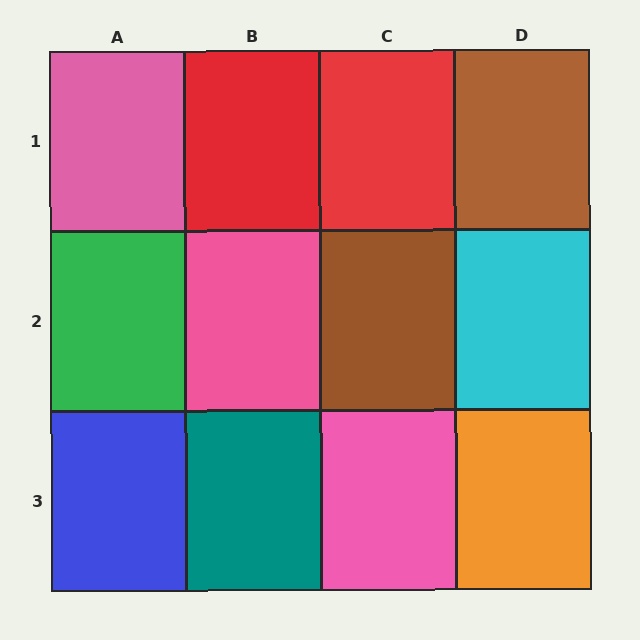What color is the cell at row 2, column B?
Pink.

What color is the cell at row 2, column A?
Green.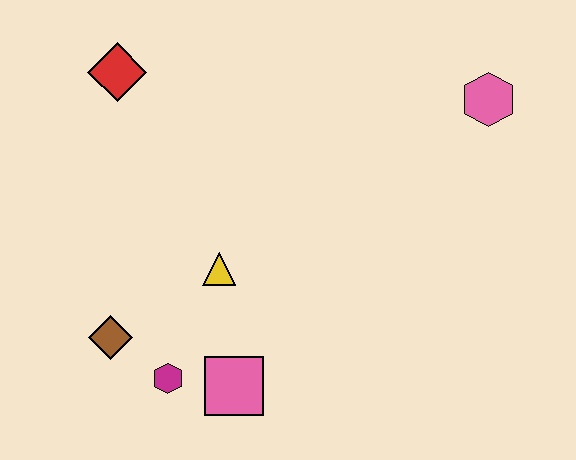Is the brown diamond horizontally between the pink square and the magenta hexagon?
No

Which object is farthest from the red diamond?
The pink hexagon is farthest from the red diamond.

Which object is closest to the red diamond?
The yellow triangle is closest to the red diamond.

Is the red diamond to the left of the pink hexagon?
Yes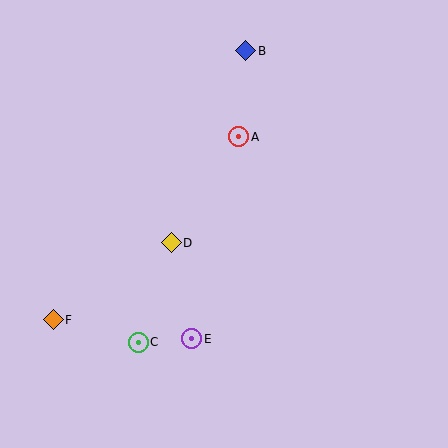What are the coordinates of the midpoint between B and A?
The midpoint between B and A is at (242, 94).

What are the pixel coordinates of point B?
Point B is at (246, 51).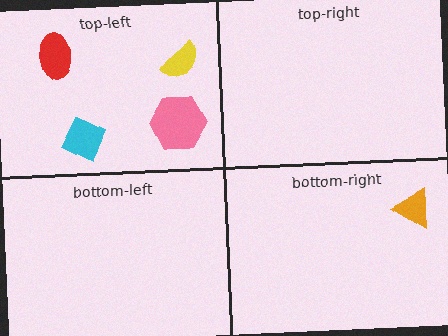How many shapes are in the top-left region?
4.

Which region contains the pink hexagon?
The top-left region.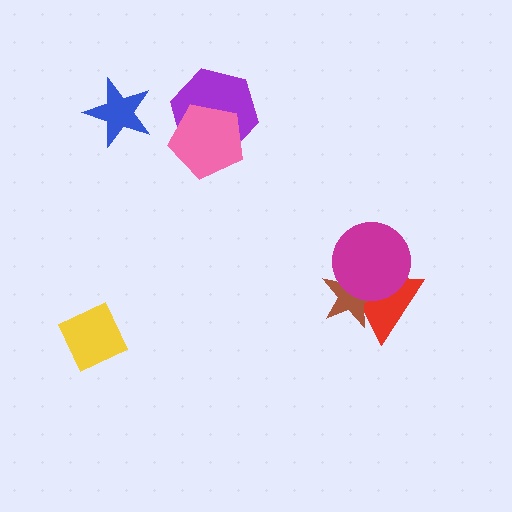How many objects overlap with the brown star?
2 objects overlap with the brown star.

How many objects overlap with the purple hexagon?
1 object overlaps with the purple hexagon.